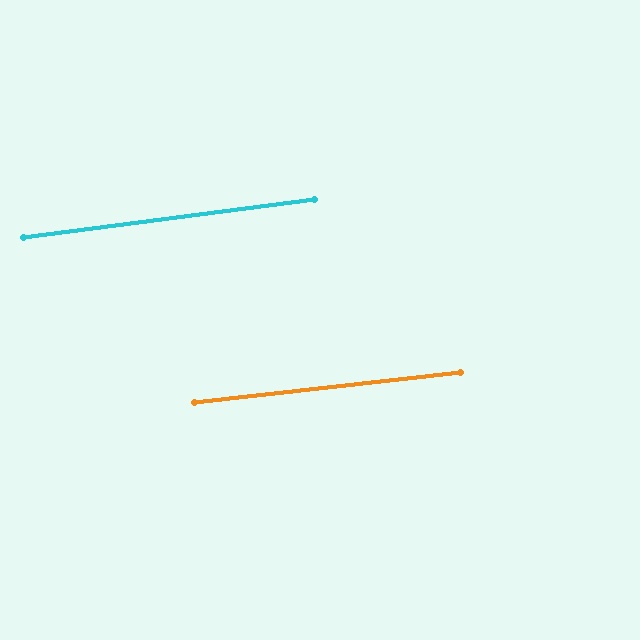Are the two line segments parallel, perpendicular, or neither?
Parallel — their directions differ by only 1.1°.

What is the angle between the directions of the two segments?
Approximately 1 degree.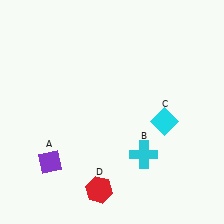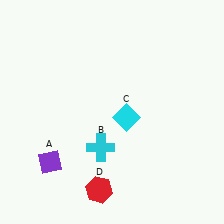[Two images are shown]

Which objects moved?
The objects that moved are: the cyan cross (B), the cyan diamond (C).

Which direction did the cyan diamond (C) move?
The cyan diamond (C) moved left.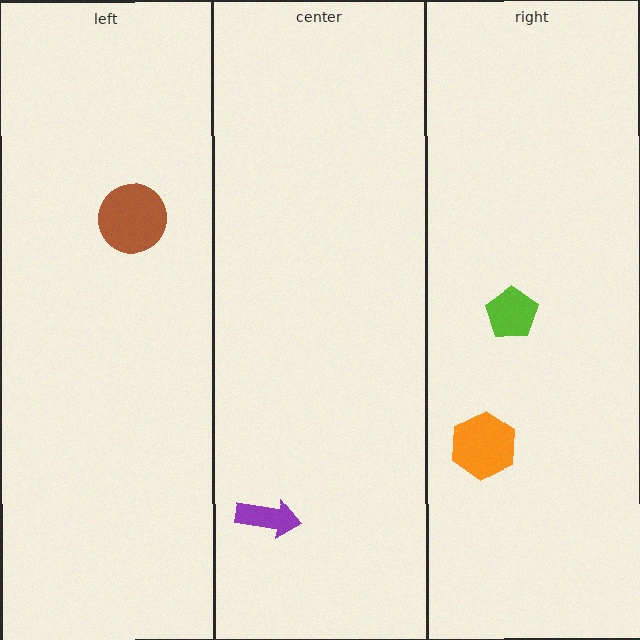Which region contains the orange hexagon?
The right region.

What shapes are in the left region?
The brown circle.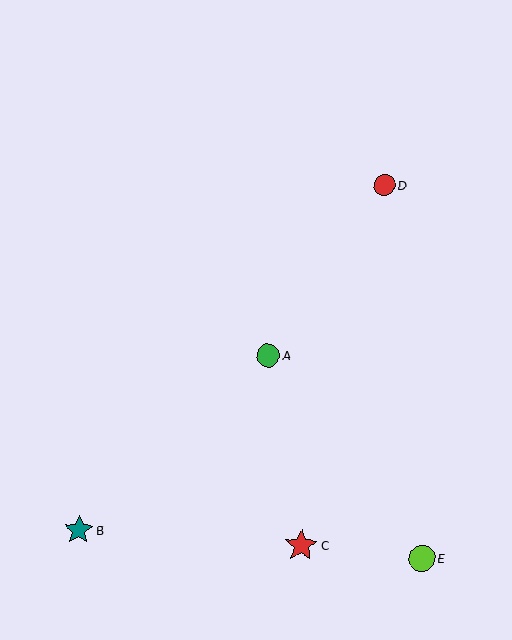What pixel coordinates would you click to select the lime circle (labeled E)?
Click at (422, 558) to select the lime circle E.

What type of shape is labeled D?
Shape D is a red circle.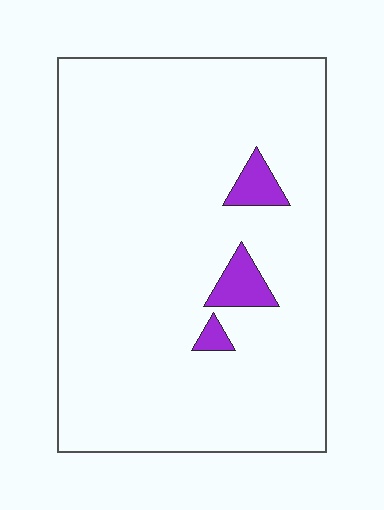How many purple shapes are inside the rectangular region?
3.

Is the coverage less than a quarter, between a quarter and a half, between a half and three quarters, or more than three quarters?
Less than a quarter.